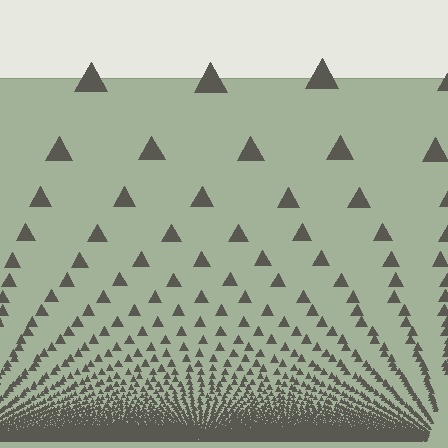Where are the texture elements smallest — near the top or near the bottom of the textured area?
Near the bottom.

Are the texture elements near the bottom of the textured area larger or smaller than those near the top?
Smaller. The gradient is inverted — elements near the bottom are smaller and denser.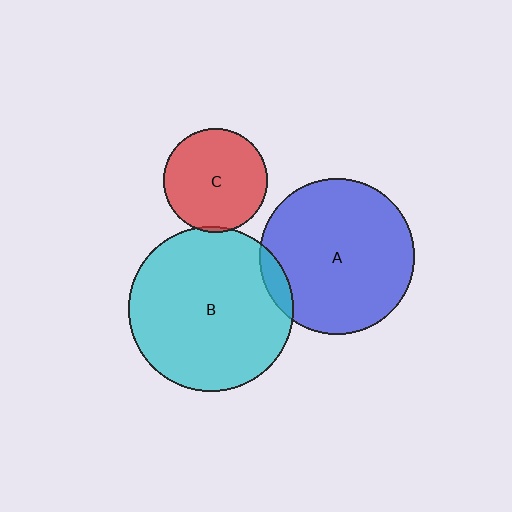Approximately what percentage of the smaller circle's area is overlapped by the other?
Approximately 5%.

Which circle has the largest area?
Circle B (cyan).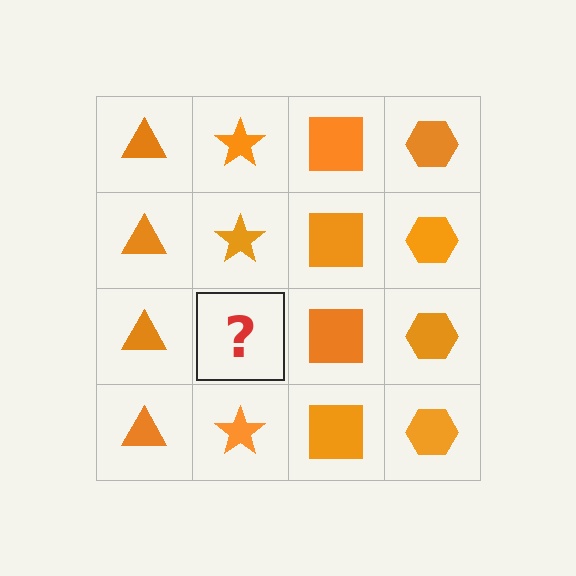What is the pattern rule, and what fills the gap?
The rule is that each column has a consistent shape. The gap should be filled with an orange star.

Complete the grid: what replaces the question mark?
The question mark should be replaced with an orange star.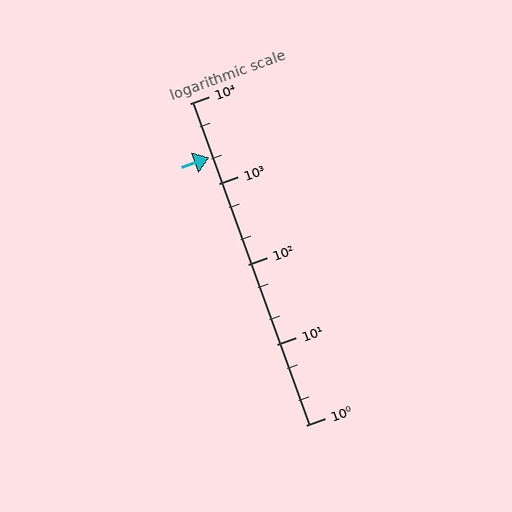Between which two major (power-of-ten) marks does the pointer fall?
The pointer is between 1000 and 10000.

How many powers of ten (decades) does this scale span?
The scale spans 4 decades, from 1 to 10000.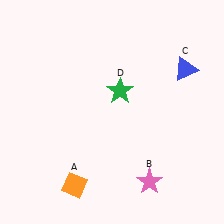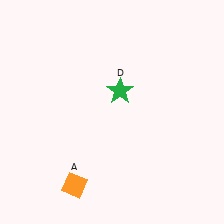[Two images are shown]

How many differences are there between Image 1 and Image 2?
There are 2 differences between the two images.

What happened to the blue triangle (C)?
The blue triangle (C) was removed in Image 2. It was in the top-right area of Image 1.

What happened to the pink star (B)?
The pink star (B) was removed in Image 2. It was in the bottom-right area of Image 1.